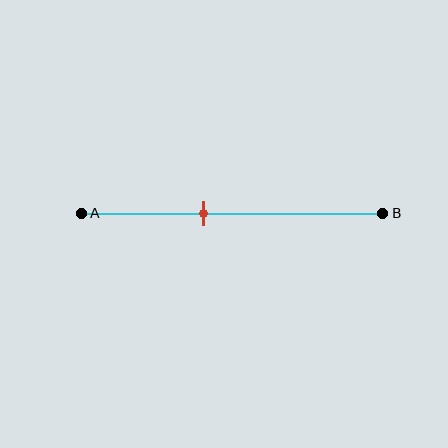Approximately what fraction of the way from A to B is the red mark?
The red mark is approximately 40% of the way from A to B.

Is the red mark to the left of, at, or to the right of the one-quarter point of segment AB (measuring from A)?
The red mark is to the right of the one-quarter point of segment AB.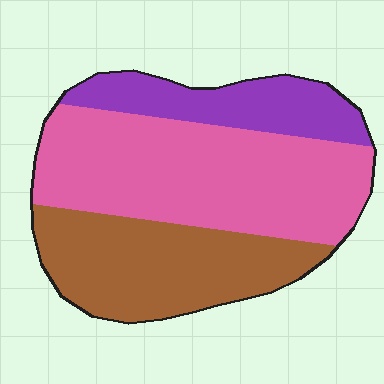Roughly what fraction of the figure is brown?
Brown takes up about one third (1/3) of the figure.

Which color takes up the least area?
Purple, at roughly 20%.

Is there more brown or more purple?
Brown.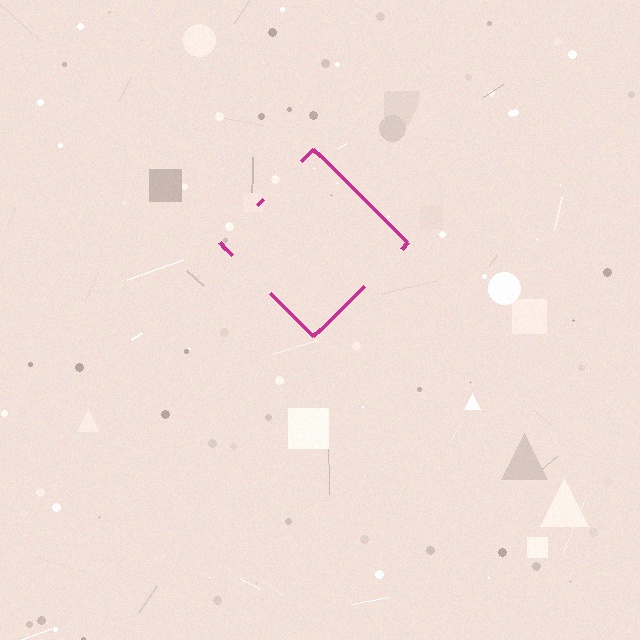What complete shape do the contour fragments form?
The contour fragments form a diamond.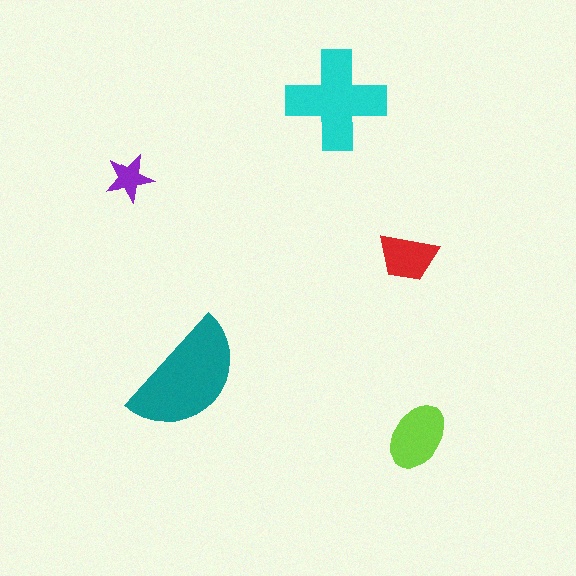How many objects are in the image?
There are 5 objects in the image.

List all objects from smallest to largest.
The purple star, the red trapezoid, the lime ellipse, the cyan cross, the teal semicircle.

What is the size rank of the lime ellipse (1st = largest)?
3rd.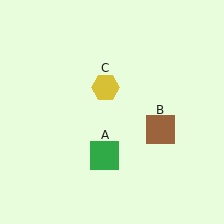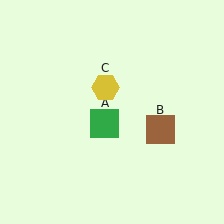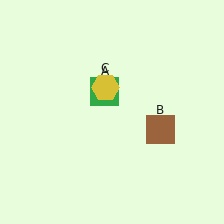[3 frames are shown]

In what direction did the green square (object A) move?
The green square (object A) moved up.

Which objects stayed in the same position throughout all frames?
Brown square (object B) and yellow hexagon (object C) remained stationary.